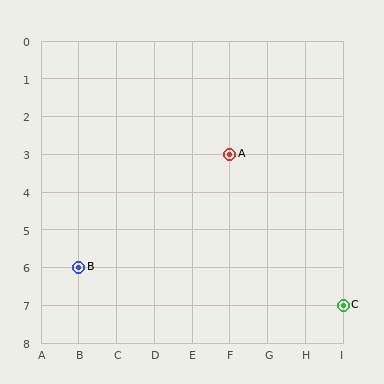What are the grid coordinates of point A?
Point A is at grid coordinates (F, 3).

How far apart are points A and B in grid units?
Points A and B are 4 columns and 3 rows apart (about 5.0 grid units diagonally).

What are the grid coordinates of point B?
Point B is at grid coordinates (B, 6).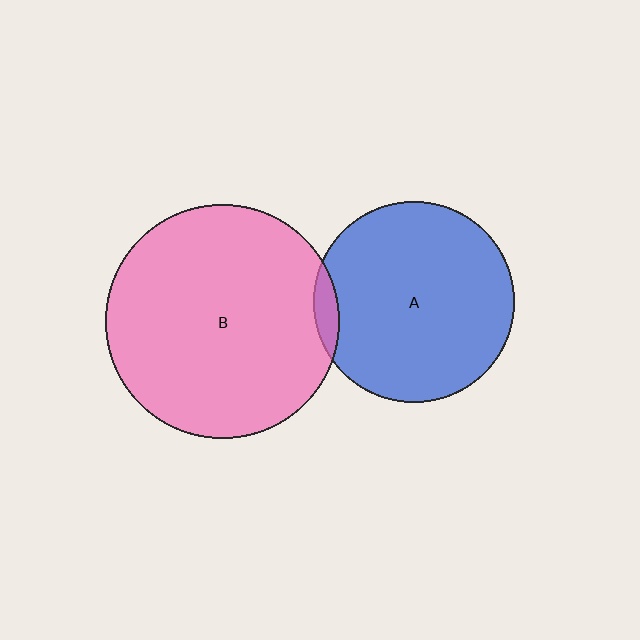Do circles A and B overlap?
Yes.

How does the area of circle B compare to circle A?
Approximately 1.4 times.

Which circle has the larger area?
Circle B (pink).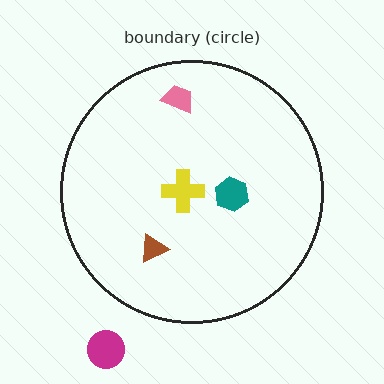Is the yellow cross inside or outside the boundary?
Inside.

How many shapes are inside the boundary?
4 inside, 1 outside.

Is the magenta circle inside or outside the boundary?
Outside.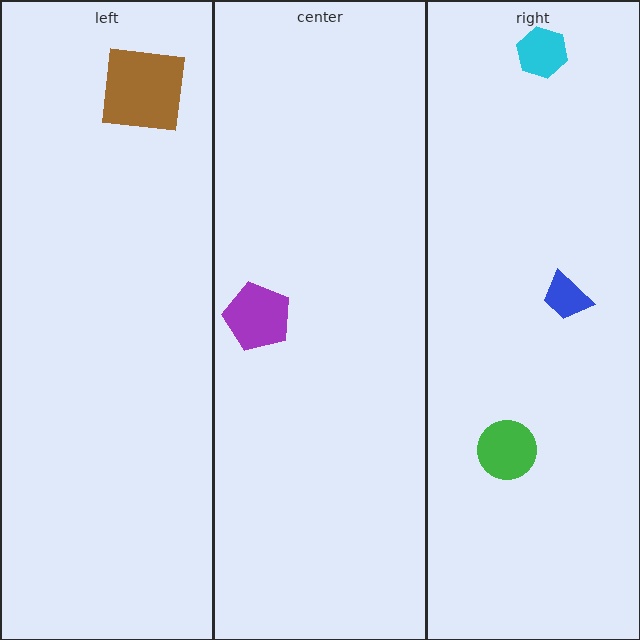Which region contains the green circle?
The right region.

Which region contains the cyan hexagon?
The right region.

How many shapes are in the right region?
3.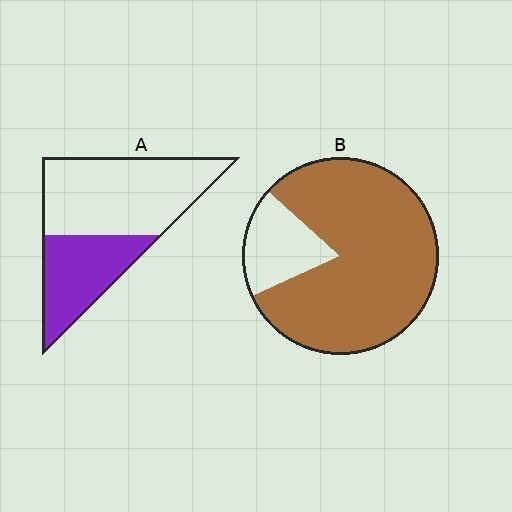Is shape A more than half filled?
No.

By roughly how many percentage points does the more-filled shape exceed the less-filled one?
By roughly 45 percentage points (B over A).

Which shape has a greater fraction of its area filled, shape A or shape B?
Shape B.